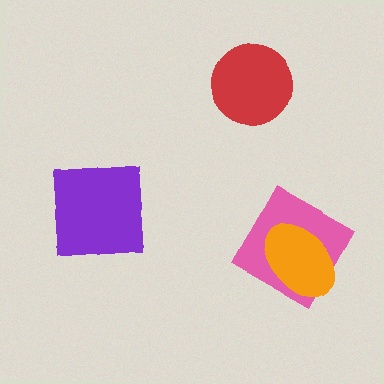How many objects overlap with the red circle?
0 objects overlap with the red circle.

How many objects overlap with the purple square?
0 objects overlap with the purple square.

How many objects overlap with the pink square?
1 object overlaps with the pink square.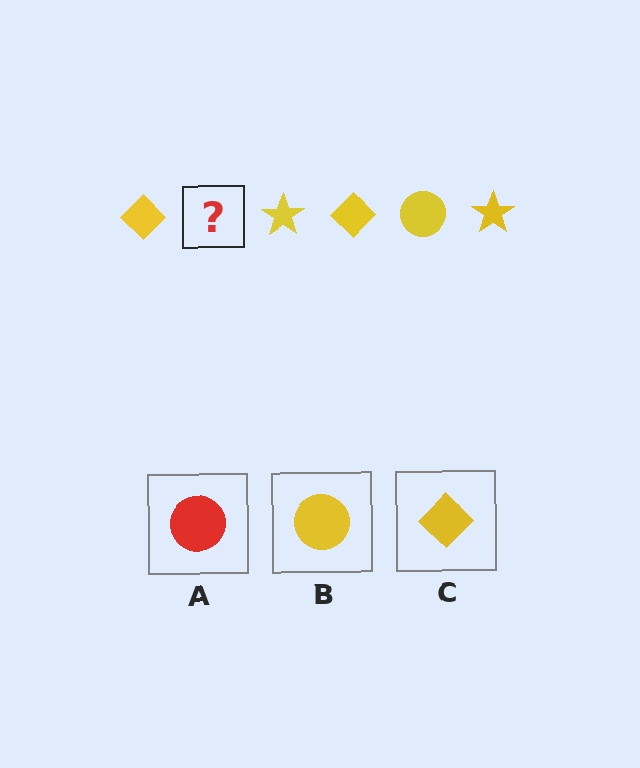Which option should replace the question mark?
Option B.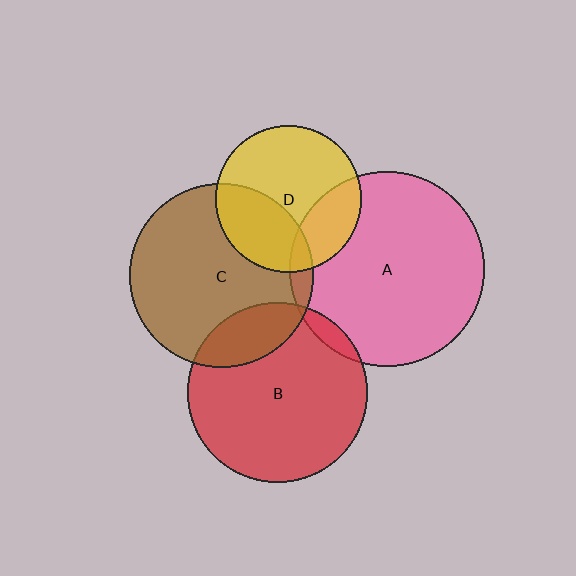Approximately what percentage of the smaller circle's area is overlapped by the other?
Approximately 35%.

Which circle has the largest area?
Circle A (pink).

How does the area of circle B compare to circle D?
Approximately 1.5 times.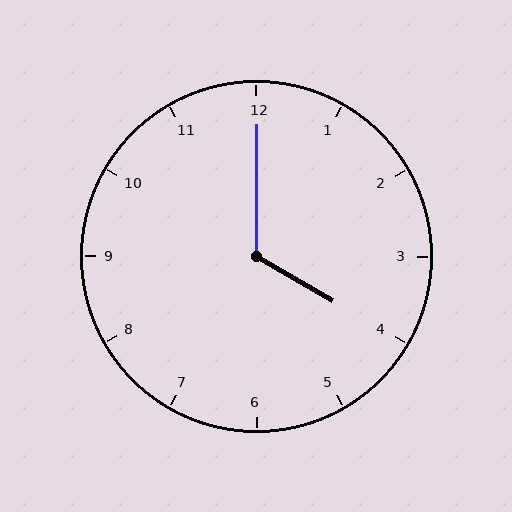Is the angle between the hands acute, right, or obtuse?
It is obtuse.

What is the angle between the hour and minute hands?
Approximately 120 degrees.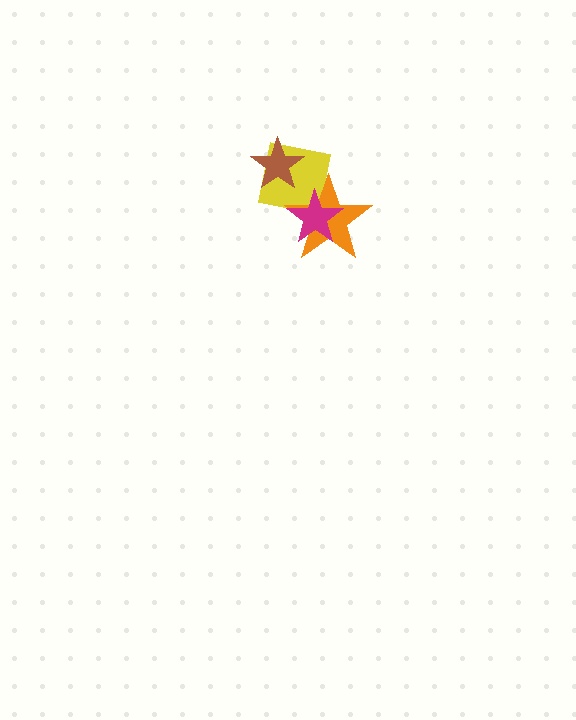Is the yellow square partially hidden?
Yes, it is partially covered by another shape.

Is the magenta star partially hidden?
No, no other shape covers it.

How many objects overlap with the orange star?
2 objects overlap with the orange star.